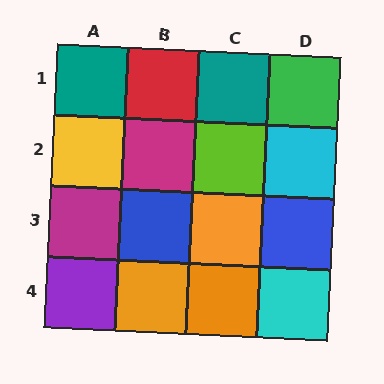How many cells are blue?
2 cells are blue.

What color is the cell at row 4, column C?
Orange.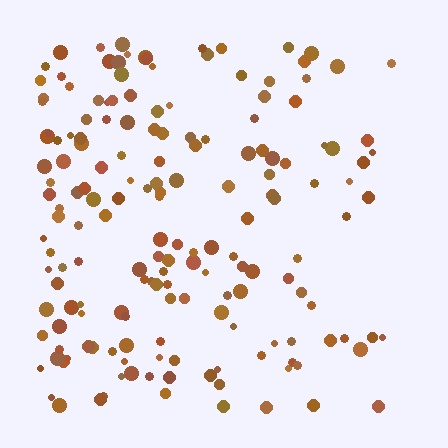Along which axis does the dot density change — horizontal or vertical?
Horizontal.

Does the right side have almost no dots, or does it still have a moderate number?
Still a moderate number, just noticeably fewer than the left.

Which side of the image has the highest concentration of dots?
The left.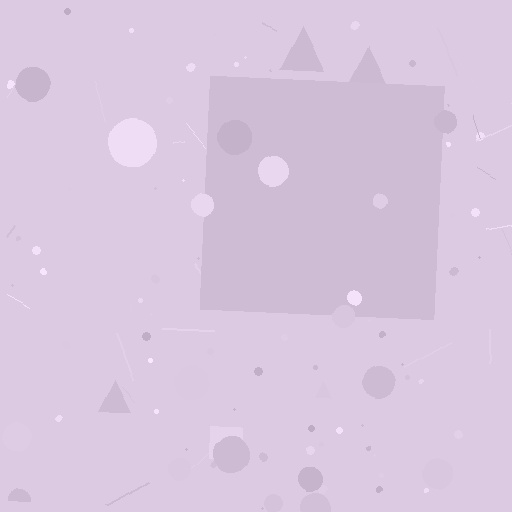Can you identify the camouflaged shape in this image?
The camouflaged shape is a square.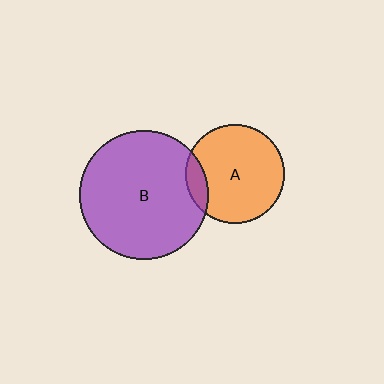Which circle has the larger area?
Circle B (purple).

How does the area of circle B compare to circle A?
Approximately 1.7 times.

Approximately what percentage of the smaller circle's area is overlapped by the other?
Approximately 10%.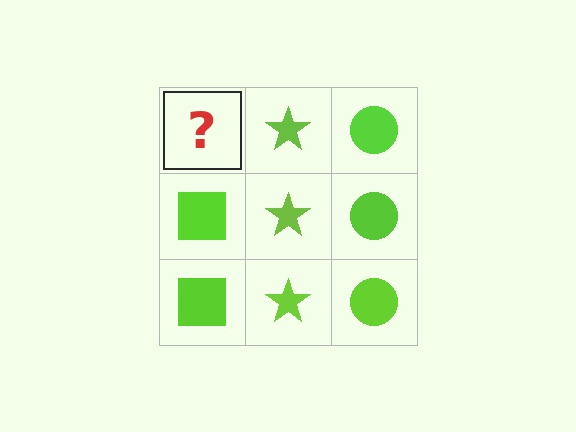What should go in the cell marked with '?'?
The missing cell should contain a lime square.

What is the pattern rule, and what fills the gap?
The rule is that each column has a consistent shape. The gap should be filled with a lime square.